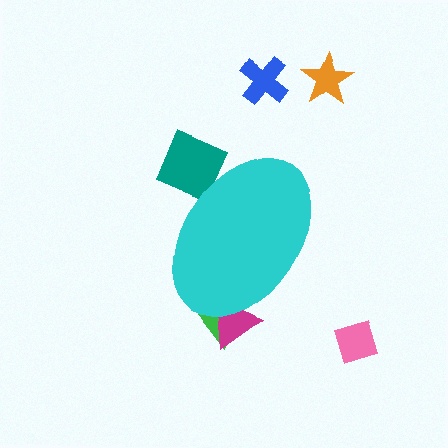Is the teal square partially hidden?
Yes, the teal square is partially hidden behind the cyan ellipse.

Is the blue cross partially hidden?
No, the blue cross is fully visible.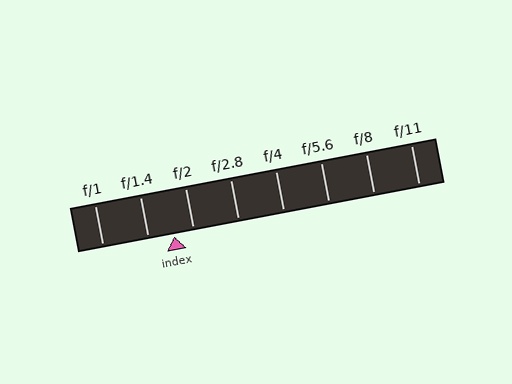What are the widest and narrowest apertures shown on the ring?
The widest aperture shown is f/1 and the narrowest is f/11.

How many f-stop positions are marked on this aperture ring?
There are 8 f-stop positions marked.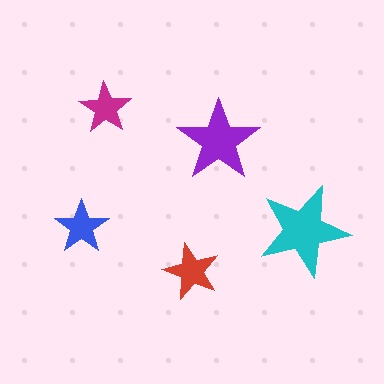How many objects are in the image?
There are 5 objects in the image.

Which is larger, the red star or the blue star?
The red one.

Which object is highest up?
The magenta star is topmost.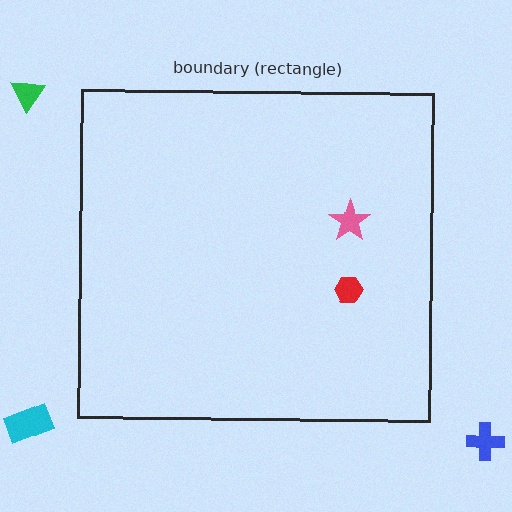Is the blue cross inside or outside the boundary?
Outside.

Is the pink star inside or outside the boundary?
Inside.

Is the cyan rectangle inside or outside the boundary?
Outside.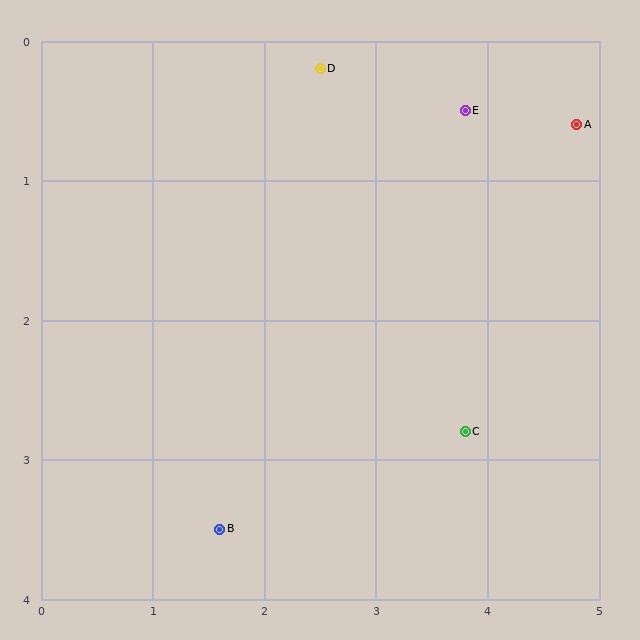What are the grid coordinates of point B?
Point B is at approximately (1.6, 3.5).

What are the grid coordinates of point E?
Point E is at approximately (3.8, 0.5).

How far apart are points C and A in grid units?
Points C and A are about 2.4 grid units apart.